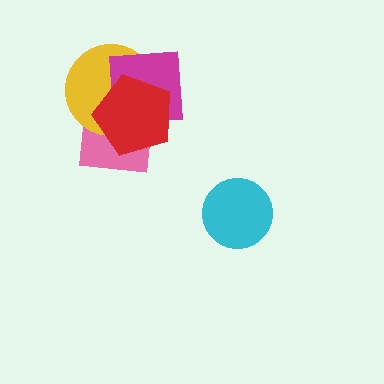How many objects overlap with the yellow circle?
3 objects overlap with the yellow circle.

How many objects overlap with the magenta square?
3 objects overlap with the magenta square.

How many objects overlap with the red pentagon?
3 objects overlap with the red pentagon.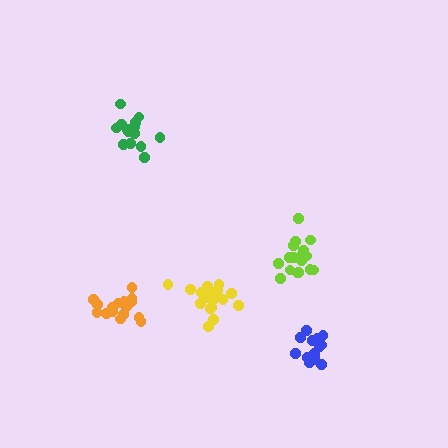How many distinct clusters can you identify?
There are 5 distinct clusters.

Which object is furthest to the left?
The orange cluster is leftmost.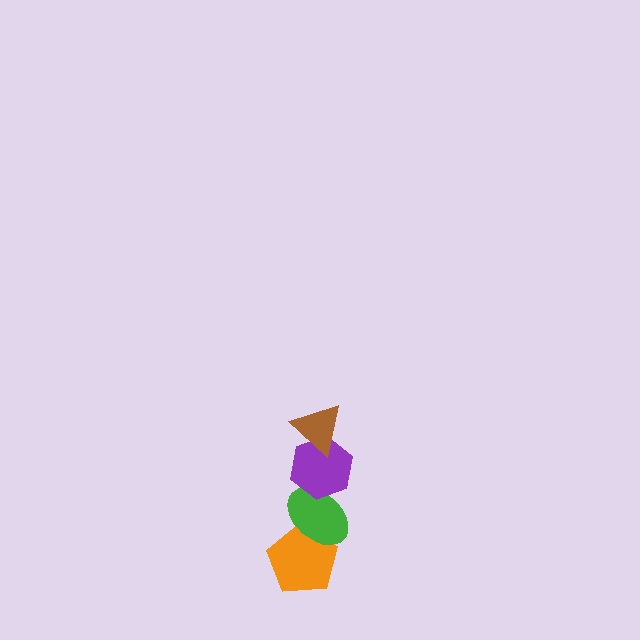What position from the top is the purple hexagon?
The purple hexagon is 2nd from the top.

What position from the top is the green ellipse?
The green ellipse is 3rd from the top.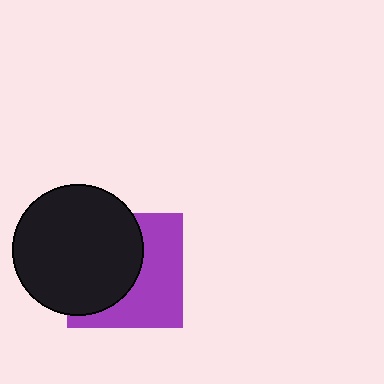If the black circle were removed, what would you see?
You would see the complete purple square.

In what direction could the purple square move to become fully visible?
The purple square could move right. That would shift it out from behind the black circle entirely.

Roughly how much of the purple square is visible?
About half of it is visible (roughly 49%).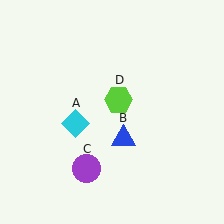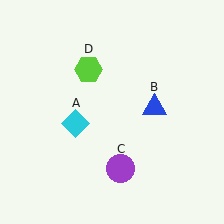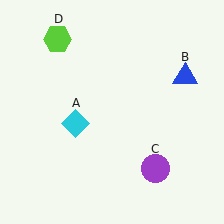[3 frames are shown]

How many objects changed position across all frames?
3 objects changed position: blue triangle (object B), purple circle (object C), lime hexagon (object D).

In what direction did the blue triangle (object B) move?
The blue triangle (object B) moved up and to the right.